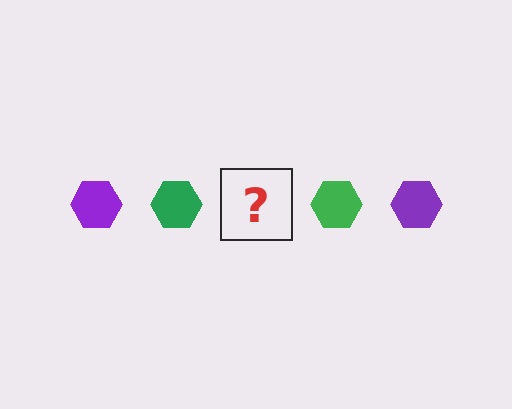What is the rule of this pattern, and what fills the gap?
The rule is that the pattern cycles through purple, green hexagons. The gap should be filled with a purple hexagon.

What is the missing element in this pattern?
The missing element is a purple hexagon.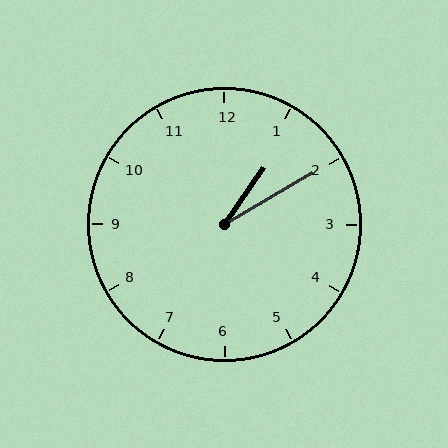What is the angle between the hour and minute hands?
Approximately 25 degrees.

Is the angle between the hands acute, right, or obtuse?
It is acute.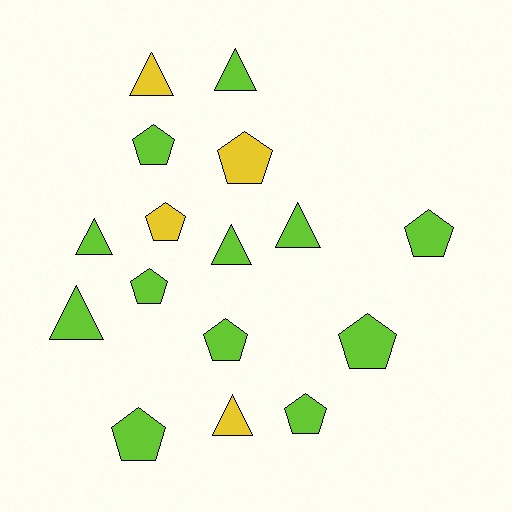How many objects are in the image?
There are 16 objects.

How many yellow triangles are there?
There are 2 yellow triangles.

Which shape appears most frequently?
Pentagon, with 9 objects.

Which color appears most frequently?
Lime, with 12 objects.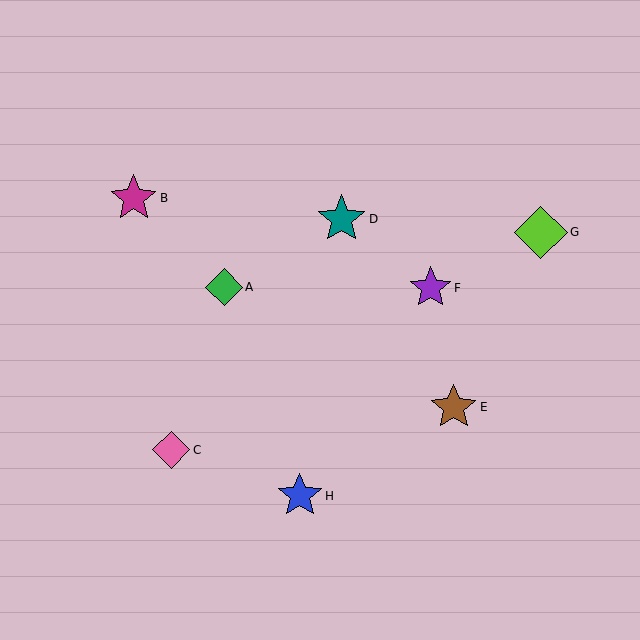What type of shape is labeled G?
Shape G is a lime diamond.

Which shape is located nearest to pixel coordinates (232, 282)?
The green diamond (labeled A) at (224, 287) is nearest to that location.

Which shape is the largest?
The lime diamond (labeled G) is the largest.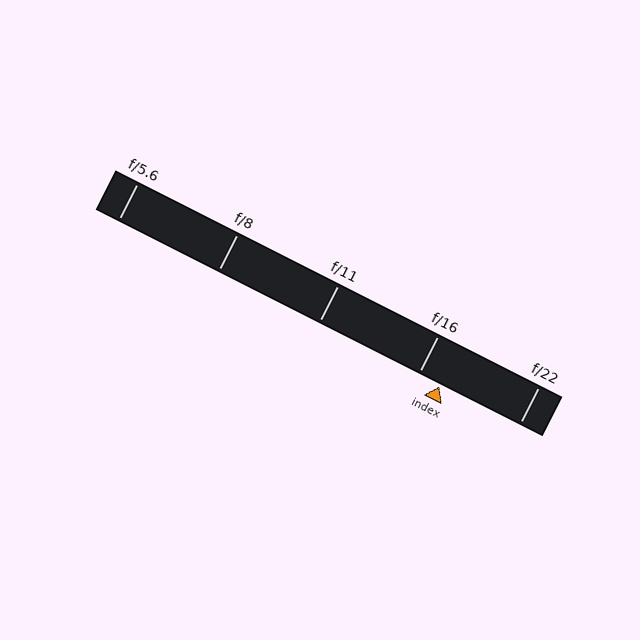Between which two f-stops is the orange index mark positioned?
The index mark is between f/16 and f/22.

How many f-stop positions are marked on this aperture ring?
There are 5 f-stop positions marked.